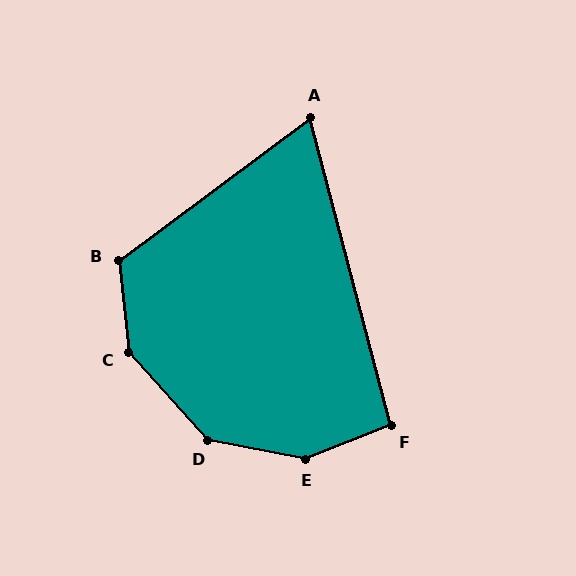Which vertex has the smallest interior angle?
A, at approximately 68 degrees.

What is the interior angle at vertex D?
Approximately 143 degrees (obtuse).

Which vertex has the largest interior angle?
E, at approximately 148 degrees.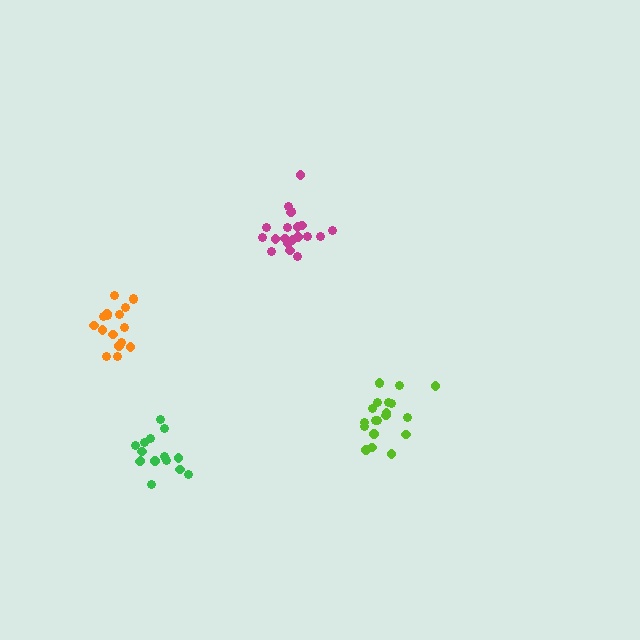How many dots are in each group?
Group 1: 17 dots, Group 2: 20 dots, Group 3: 20 dots, Group 4: 15 dots (72 total).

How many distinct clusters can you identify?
There are 4 distinct clusters.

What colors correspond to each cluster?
The clusters are colored: orange, lime, magenta, green.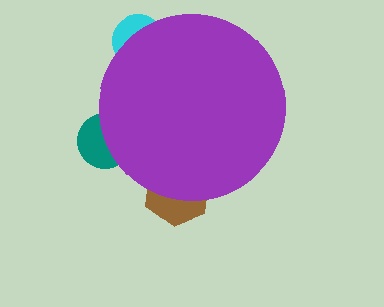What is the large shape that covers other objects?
A purple circle.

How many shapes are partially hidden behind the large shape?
3 shapes are partially hidden.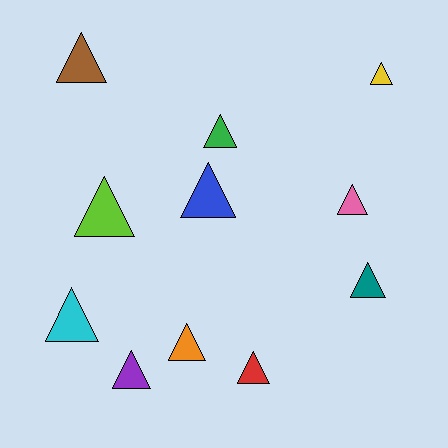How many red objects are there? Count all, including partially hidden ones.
There is 1 red object.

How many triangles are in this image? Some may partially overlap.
There are 11 triangles.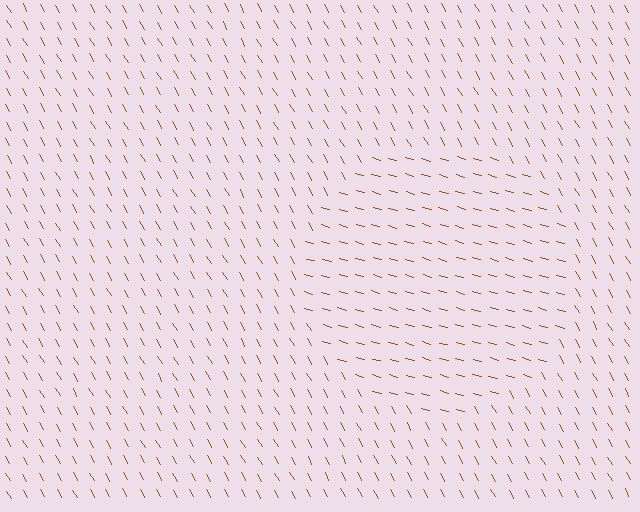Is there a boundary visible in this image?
Yes, there is a texture boundary formed by a change in line orientation.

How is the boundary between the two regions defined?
The boundary is defined purely by a change in line orientation (approximately 45 degrees difference). All lines are the same color and thickness.